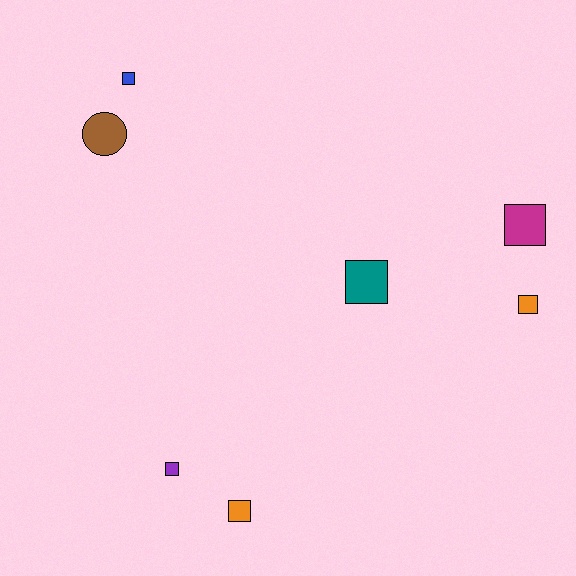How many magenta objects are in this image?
There is 1 magenta object.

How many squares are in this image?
There are 6 squares.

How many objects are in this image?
There are 7 objects.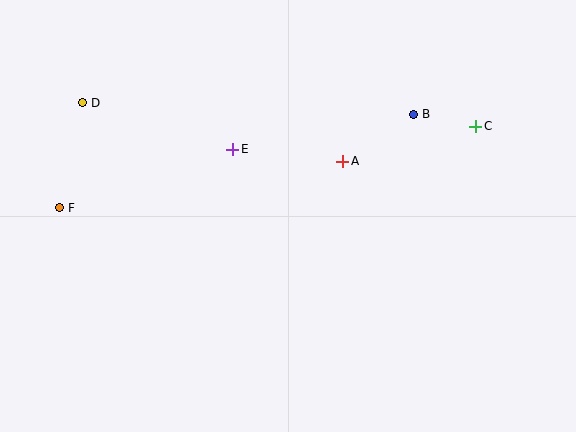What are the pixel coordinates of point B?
Point B is at (414, 114).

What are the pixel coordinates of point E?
Point E is at (233, 149).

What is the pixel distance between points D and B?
The distance between D and B is 331 pixels.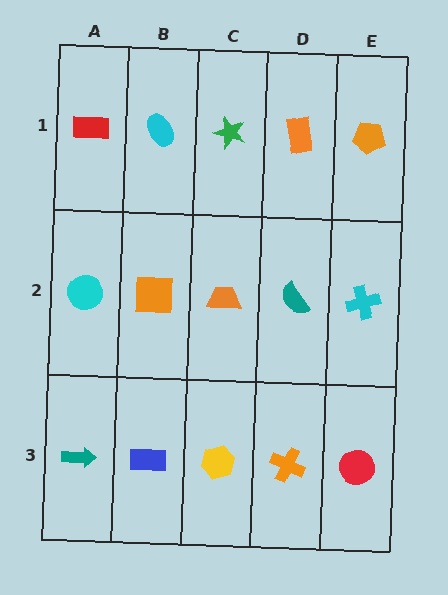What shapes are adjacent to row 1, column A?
A cyan circle (row 2, column A), a cyan ellipse (row 1, column B).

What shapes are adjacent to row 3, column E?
A cyan cross (row 2, column E), an orange cross (row 3, column D).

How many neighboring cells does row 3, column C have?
3.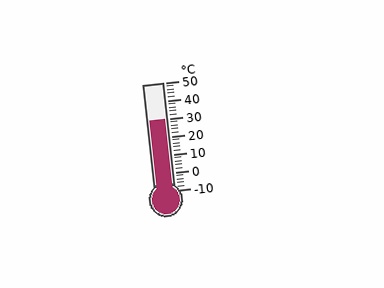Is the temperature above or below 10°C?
The temperature is above 10°C.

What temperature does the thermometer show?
The thermometer shows approximately 30°C.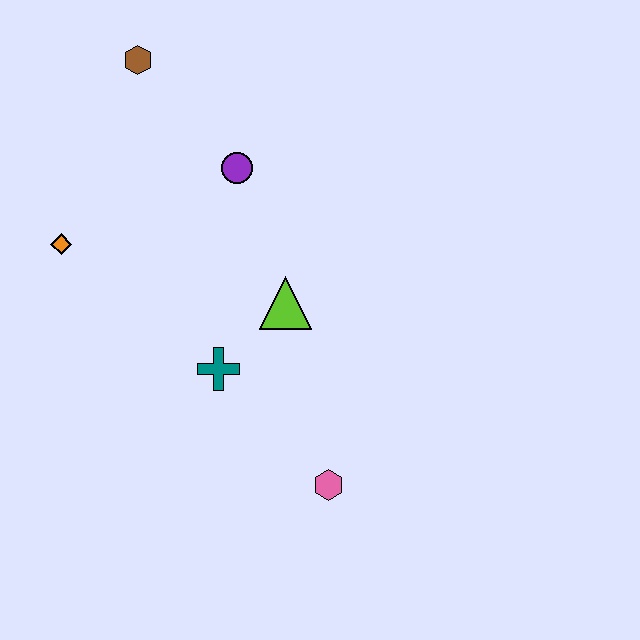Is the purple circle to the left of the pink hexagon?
Yes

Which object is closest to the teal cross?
The lime triangle is closest to the teal cross.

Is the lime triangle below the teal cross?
No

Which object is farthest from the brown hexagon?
The pink hexagon is farthest from the brown hexagon.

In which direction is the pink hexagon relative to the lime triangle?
The pink hexagon is below the lime triangle.